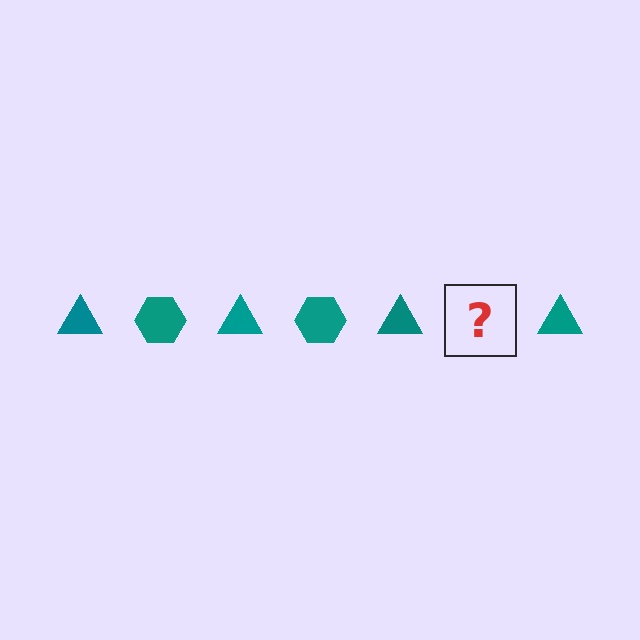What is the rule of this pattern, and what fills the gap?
The rule is that the pattern cycles through triangle, hexagon shapes in teal. The gap should be filled with a teal hexagon.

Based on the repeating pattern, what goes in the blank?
The blank should be a teal hexagon.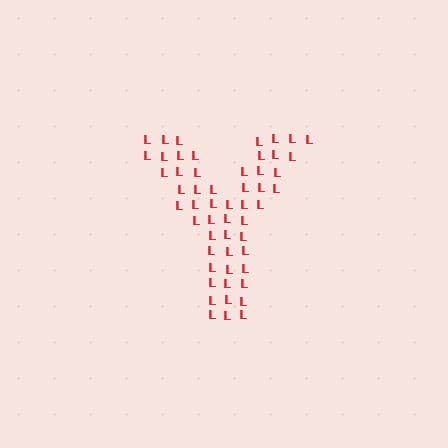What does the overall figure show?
The overall figure shows the letter Y.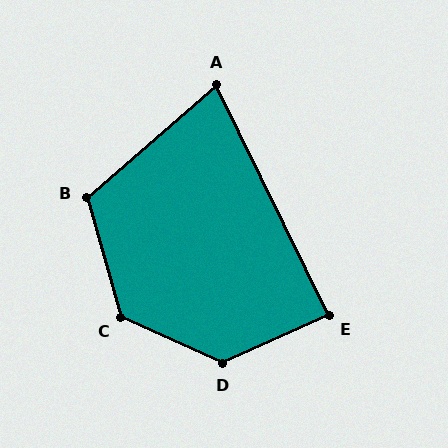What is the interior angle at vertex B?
Approximately 115 degrees (obtuse).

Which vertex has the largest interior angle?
D, at approximately 132 degrees.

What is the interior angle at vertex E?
Approximately 88 degrees (approximately right).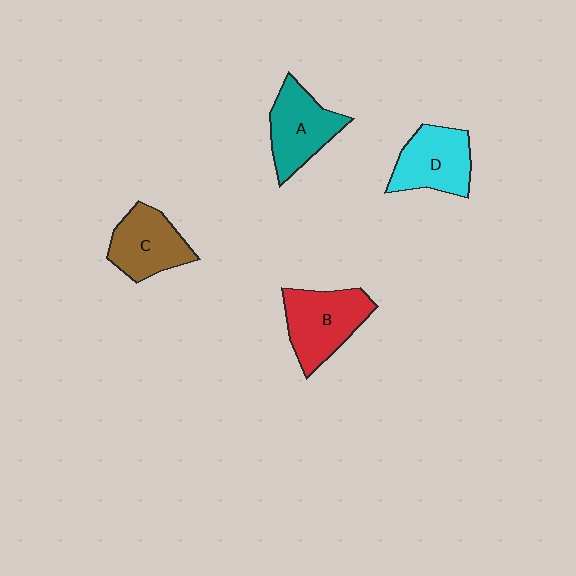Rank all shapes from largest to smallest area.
From largest to smallest: B (red), A (teal), D (cyan), C (brown).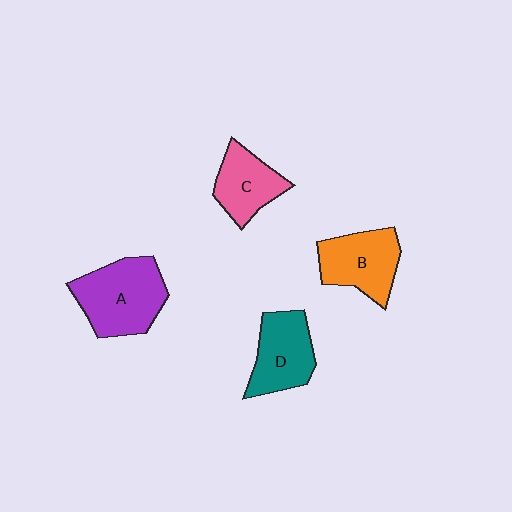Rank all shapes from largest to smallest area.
From largest to smallest: A (purple), B (orange), D (teal), C (pink).